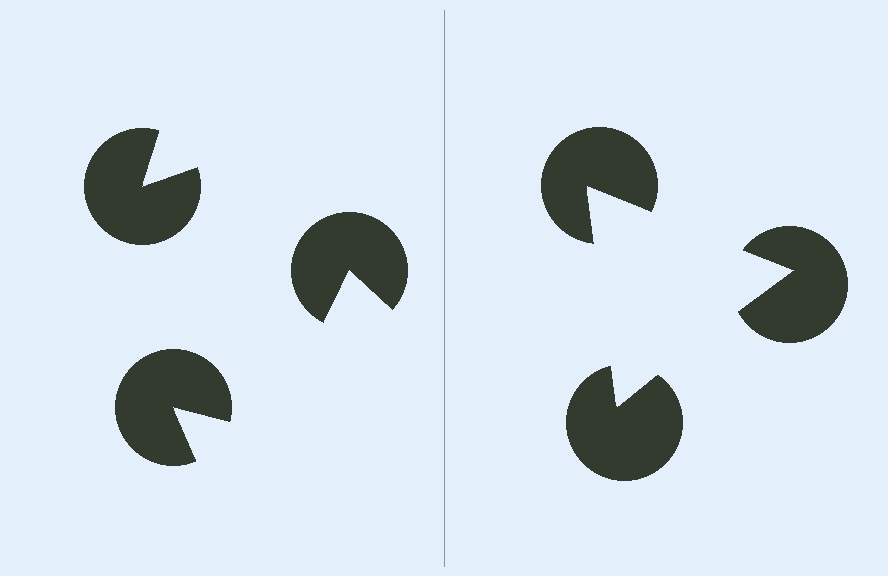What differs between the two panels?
The pac-man discs are positioned identically on both sides; only the wedge orientations differ. On the right they align to a triangle; on the left they are misaligned.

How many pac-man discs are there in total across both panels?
6 — 3 on each side.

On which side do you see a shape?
An illusory triangle appears on the right side. On the left side the wedge cuts are rotated, so no coherent shape forms.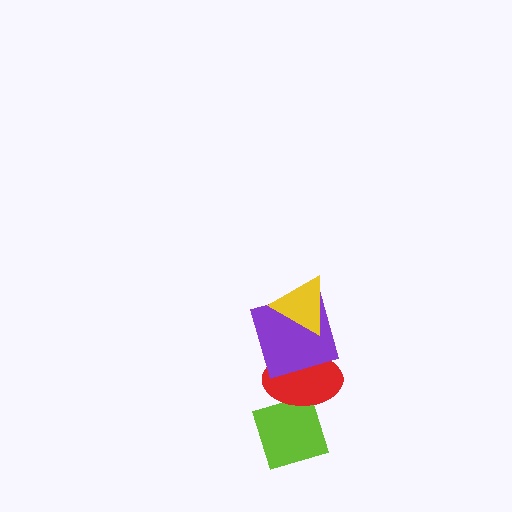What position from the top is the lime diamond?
The lime diamond is 4th from the top.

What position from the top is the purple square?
The purple square is 2nd from the top.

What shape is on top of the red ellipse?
The purple square is on top of the red ellipse.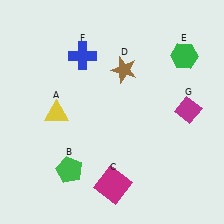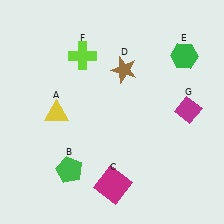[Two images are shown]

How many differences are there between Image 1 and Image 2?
There is 1 difference between the two images.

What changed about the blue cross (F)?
In Image 1, F is blue. In Image 2, it changed to lime.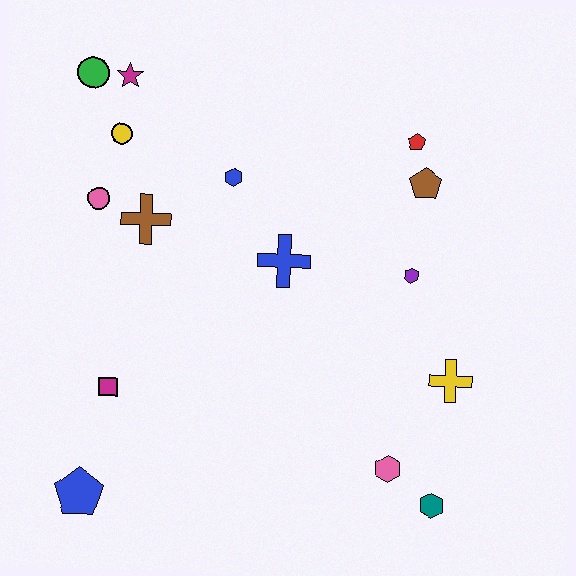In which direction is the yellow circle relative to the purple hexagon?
The yellow circle is to the left of the purple hexagon.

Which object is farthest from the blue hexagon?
The teal hexagon is farthest from the blue hexagon.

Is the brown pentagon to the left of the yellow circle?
No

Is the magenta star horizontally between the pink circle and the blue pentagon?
No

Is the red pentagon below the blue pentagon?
No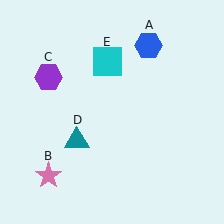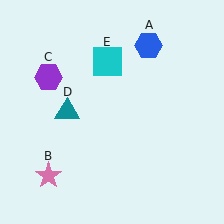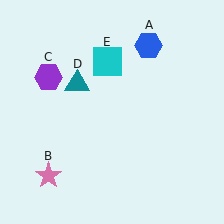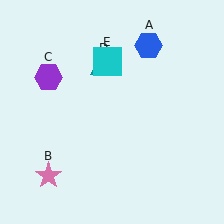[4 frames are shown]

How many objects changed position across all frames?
1 object changed position: teal triangle (object D).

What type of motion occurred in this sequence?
The teal triangle (object D) rotated clockwise around the center of the scene.